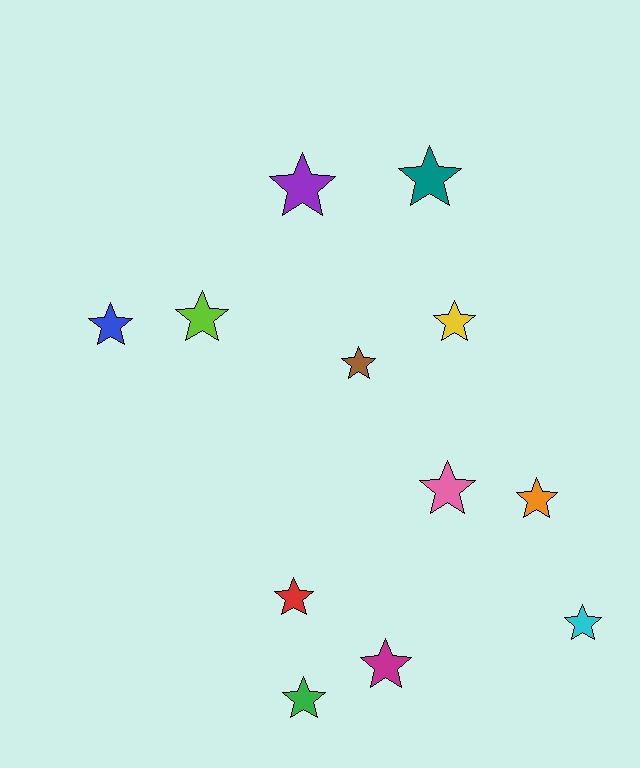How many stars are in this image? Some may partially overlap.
There are 12 stars.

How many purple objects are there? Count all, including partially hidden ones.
There is 1 purple object.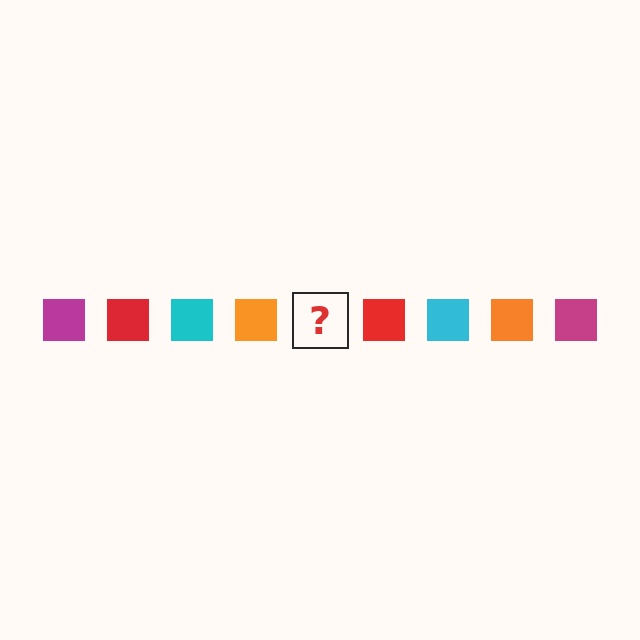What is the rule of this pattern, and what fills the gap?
The rule is that the pattern cycles through magenta, red, cyan, orange squares. The gap should be filled with a magenta square.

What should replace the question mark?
The question mark should be replaced with a magenta square.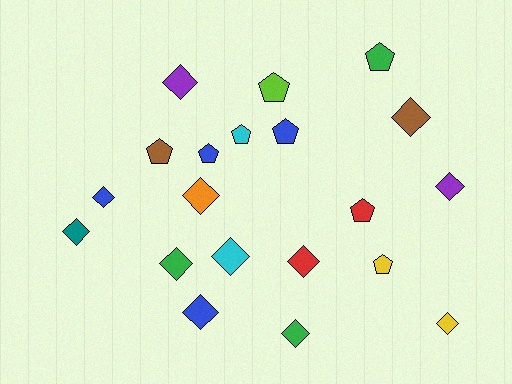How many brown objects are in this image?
There are 2 brown objects.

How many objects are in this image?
There are 20 objects.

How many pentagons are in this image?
There are 8 pentagons.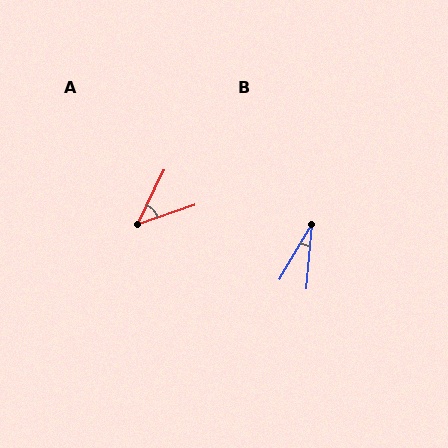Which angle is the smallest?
B, at approximately 26 degrees.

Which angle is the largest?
A, at approximately 45 degrees.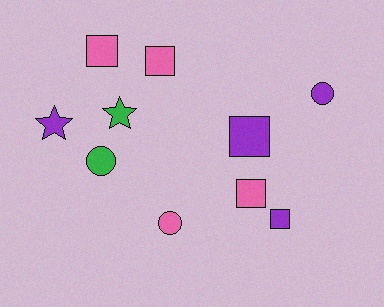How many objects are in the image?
There are 10 objects.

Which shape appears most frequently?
Square, with 5 objects.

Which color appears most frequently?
Purple, with 4 objects.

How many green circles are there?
There is 1 green circle.